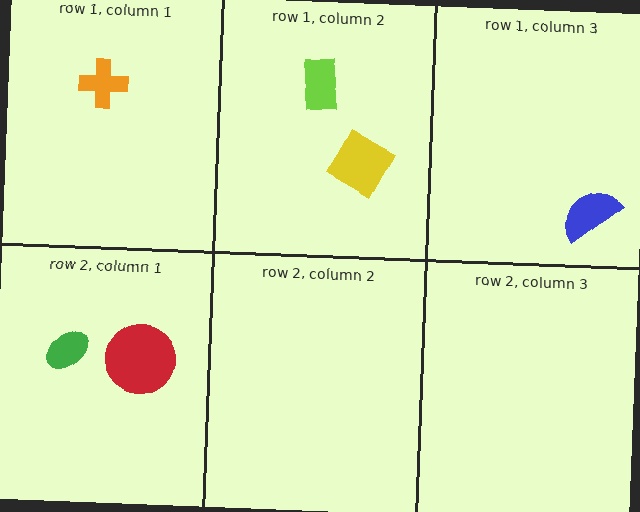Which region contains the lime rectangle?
The row 1, column 2 region.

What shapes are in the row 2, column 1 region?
The green ellipse, the red circle.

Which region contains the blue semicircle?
The row 1, column 3 region.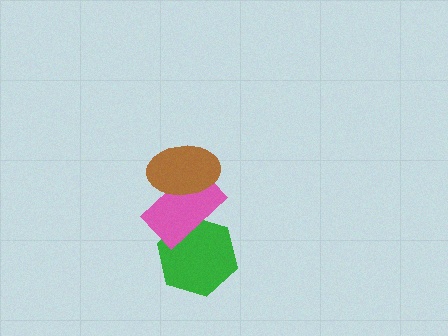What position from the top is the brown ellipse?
The brown ellipse is 1st from the top.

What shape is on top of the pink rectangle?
The brown ellipse is on top of the pink rectangle.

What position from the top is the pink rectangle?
The pink rectangle is 2nd from the top.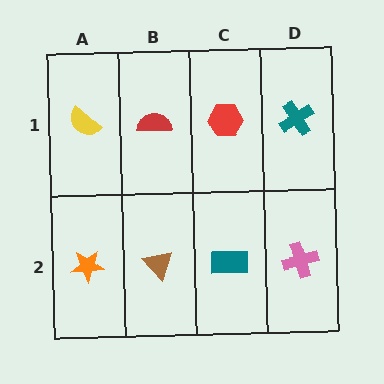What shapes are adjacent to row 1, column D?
A pink cross (row 2, column D), a red hexagon (row 1, column C).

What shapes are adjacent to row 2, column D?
A teal cross (row 1, column D), a teal rectangle (row 2, column C).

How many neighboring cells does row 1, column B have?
3.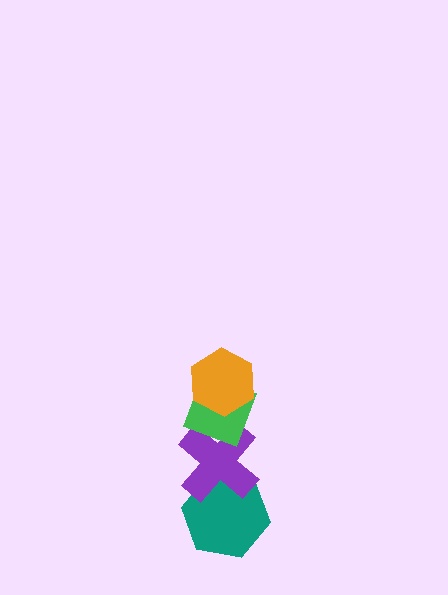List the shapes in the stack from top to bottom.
From top to bottom: the orange hexagon, the green diamond, the purple cross, the teal hexagon.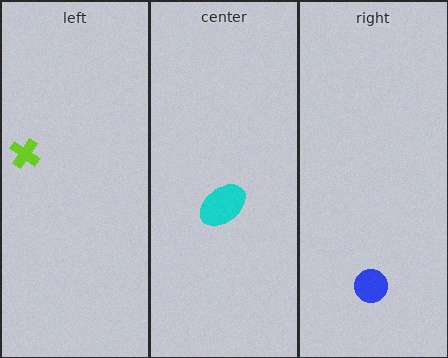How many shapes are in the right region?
1.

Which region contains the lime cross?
The left region.